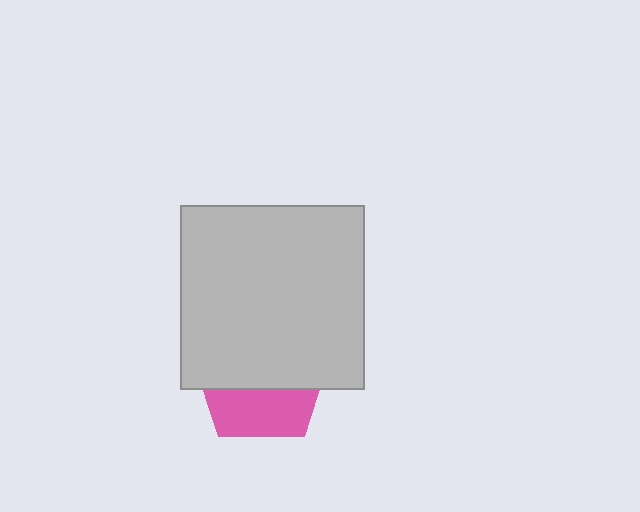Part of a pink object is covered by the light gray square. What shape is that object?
It is a pentagon.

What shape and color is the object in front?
The object in front is a light gray square.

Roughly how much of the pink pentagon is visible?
A small part of it is visible (roughly 38%).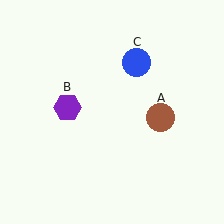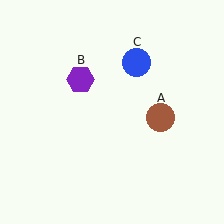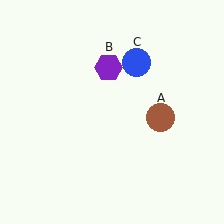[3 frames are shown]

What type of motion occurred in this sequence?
The purple hexagon (object B) rotated clockwise around the center of the scene.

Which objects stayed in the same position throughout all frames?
Brown circle (object A) and blue circle (object C) remained stationary.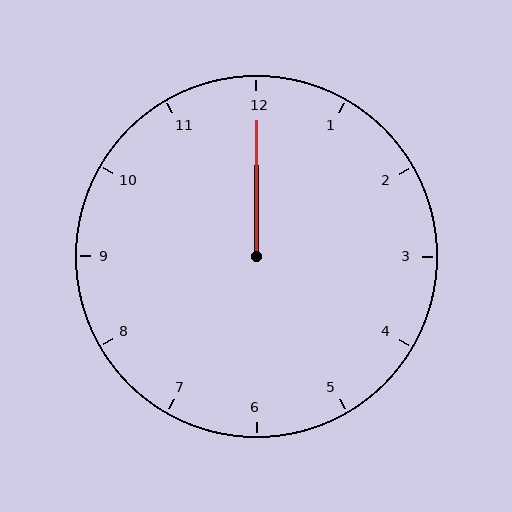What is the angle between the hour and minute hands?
Approximately 0 degrees.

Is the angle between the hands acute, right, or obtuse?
It is acute.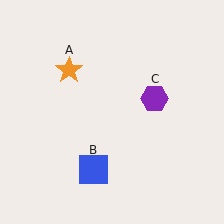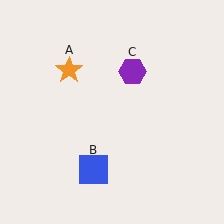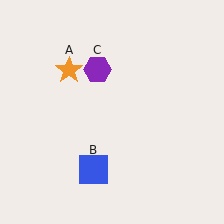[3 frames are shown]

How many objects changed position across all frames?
1 object changed position: purple hexagon (object C).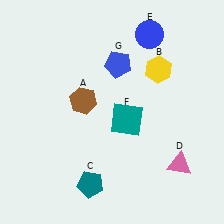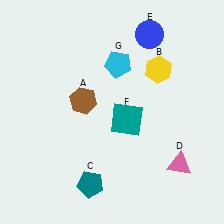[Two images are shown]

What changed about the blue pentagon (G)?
In Image 1, G is blue. In Image 2, it changed to cyan.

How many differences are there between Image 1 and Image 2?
There is 1 difference between the two images.